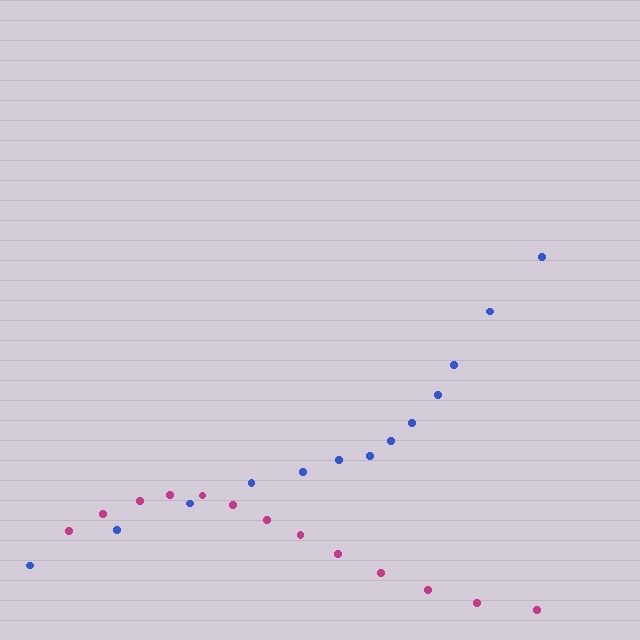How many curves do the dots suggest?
There are 2 distinct paths.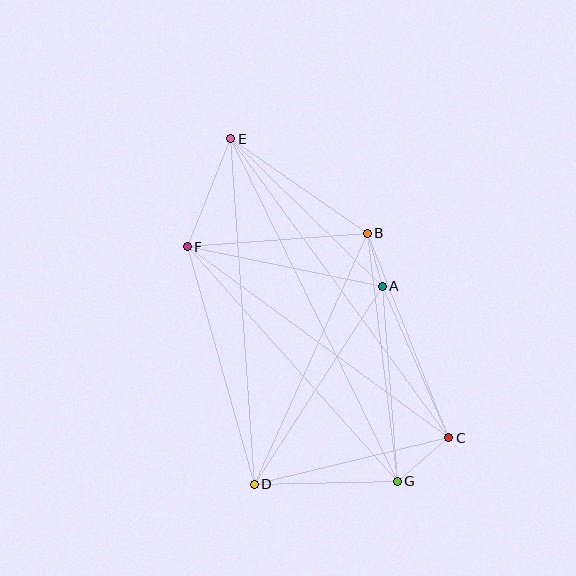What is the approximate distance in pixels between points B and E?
The distance between B and E is approximately 166 pixels.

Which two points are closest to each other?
Points A and B are closest to each other.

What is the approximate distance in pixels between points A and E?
The distance between A and E is approximately 212 pixels.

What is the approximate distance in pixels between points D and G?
The distance between D and G is approximately 143 pixels.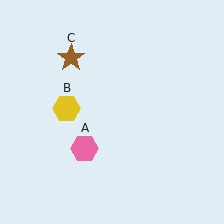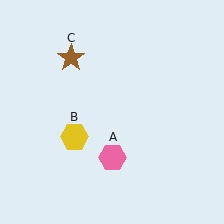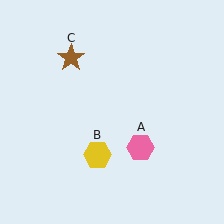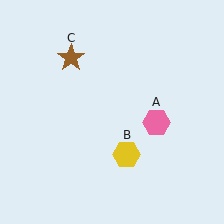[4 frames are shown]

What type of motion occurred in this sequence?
The pink hexagon (object A), yellow hexagon (object B) rotated counterclockwise around the center of the scene.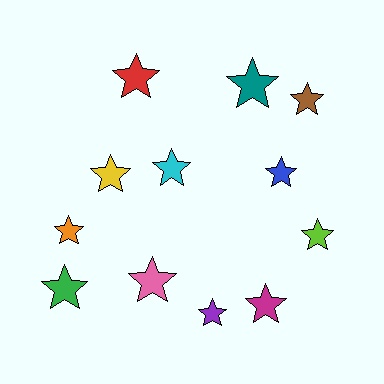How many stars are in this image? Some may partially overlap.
There are 12 stars.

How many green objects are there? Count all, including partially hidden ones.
There is 1 green object.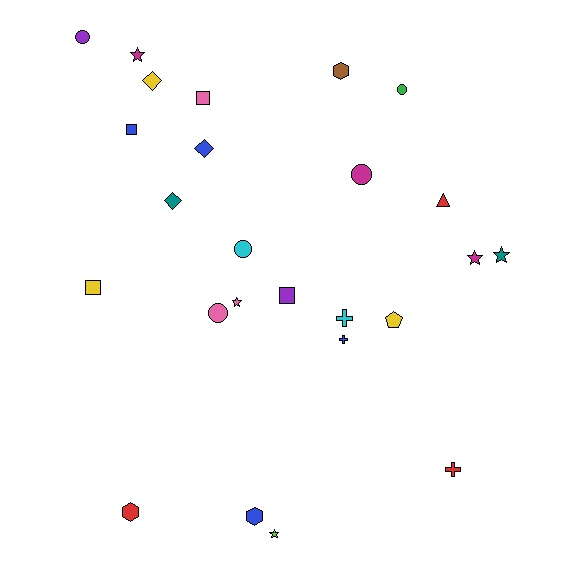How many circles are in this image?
There are 5 circles.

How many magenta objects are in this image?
There are 3 magenta objects.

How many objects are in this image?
There are 25 objects.